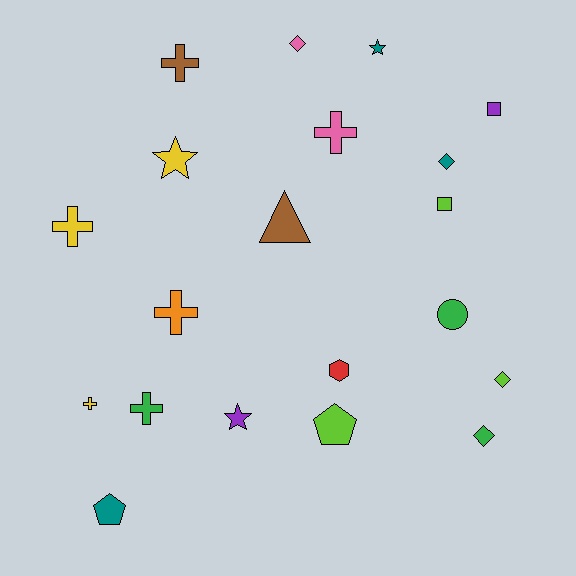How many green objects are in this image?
There are 3 green objects.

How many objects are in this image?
There are 20 objects.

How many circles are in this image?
There is 1 circle.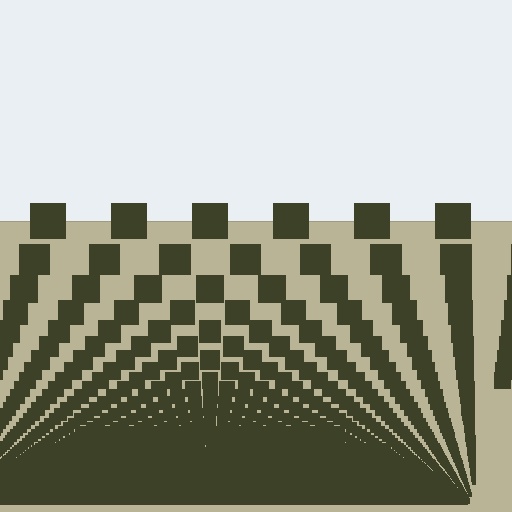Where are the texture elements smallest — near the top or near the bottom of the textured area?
Near the bottom.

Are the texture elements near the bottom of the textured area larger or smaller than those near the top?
Smaller. The gradient is inverted — elements near the bottom are smaller and denser.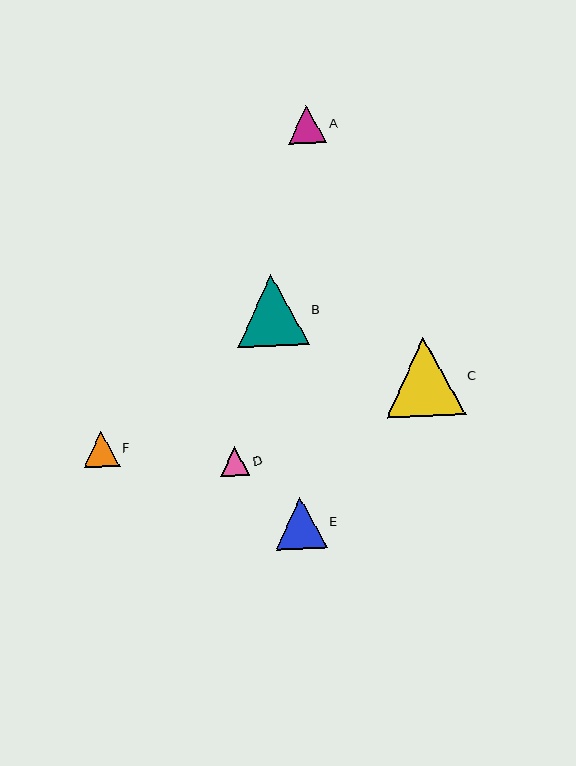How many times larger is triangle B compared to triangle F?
Triangle B is approximately 2.0 times the size of triangle F.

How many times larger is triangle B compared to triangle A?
Triangle B is approximately 1.9 times the size of triangle A.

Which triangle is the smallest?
Triangle D is the smallest with a size of approximately 29 pixels.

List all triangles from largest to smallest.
From largest to smallest: C, B, E, A, F, D.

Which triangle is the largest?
Triangle C is the largest with a size of approximately 79 pixels.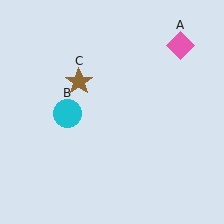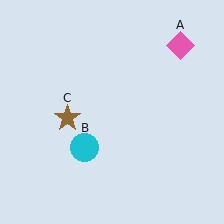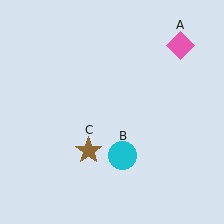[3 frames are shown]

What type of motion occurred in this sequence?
The cyan circle (object B), brown star (object C) rotated counterclockwise around the center of the scene.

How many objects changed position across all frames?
2 objects changed position: cyan circle (object B), brown star (object C).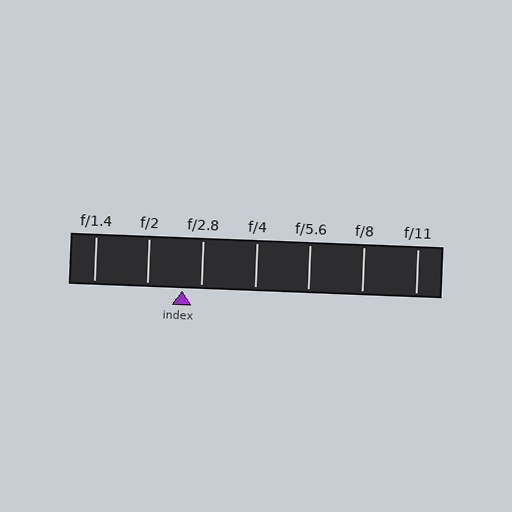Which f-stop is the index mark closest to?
The index mark is closest to f/2.8.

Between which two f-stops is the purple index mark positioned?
The index mark is between f/2 and f/2.8.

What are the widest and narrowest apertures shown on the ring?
The widest aperture shown is f/1.4 and the narrowest is f/11.